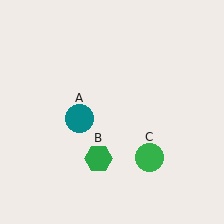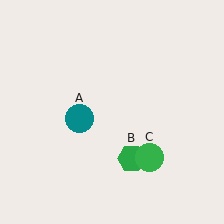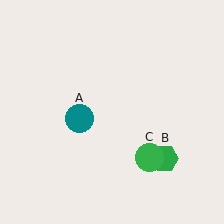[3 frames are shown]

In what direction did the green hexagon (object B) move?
The green hexagon (object B) moved right.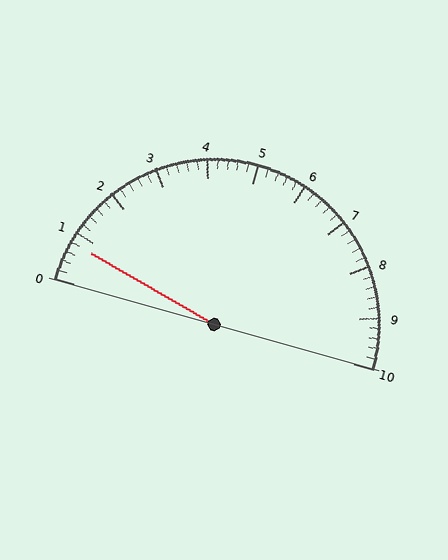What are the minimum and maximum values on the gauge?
The gauge ranges from 0 to 10.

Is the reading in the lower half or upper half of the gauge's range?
The reading is in the lower half of the range (0 to 10).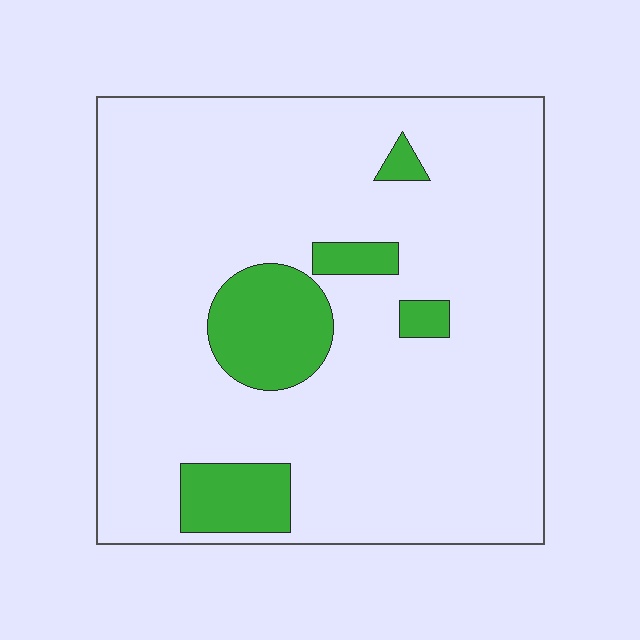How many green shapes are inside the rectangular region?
5.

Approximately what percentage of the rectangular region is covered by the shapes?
Approximately 15%.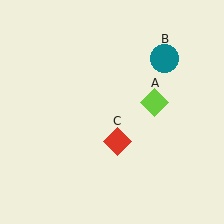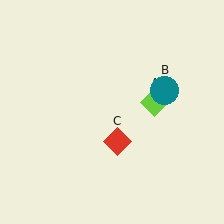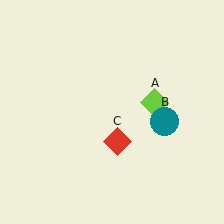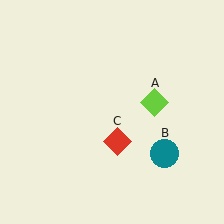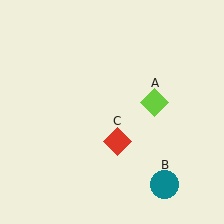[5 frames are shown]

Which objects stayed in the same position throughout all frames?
Lime diamond (object A) and red diamond (object C) remained stationary.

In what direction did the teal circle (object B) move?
The teal circle (object B) moved down.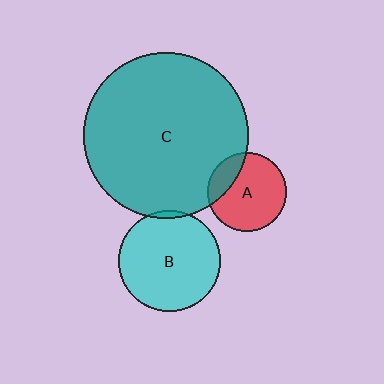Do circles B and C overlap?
Yes.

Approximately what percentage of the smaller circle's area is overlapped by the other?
Approximately 5%.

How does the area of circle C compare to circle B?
Approximately 2.7 times.